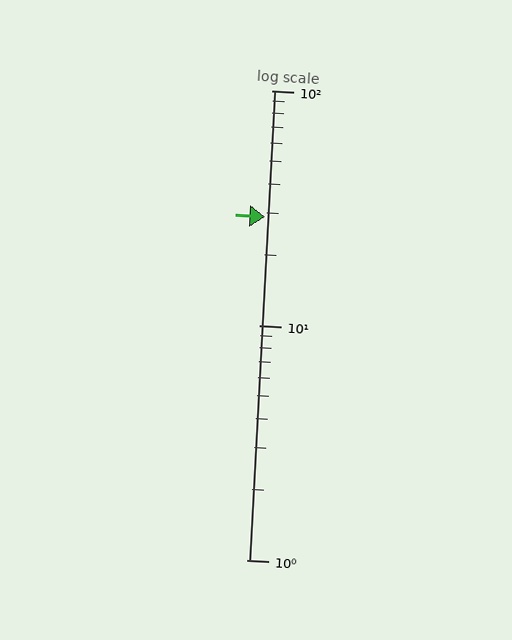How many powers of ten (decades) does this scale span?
The scale spans 2 decades, from 1 to 100.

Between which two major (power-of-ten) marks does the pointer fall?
The pointer is between 10 and 100.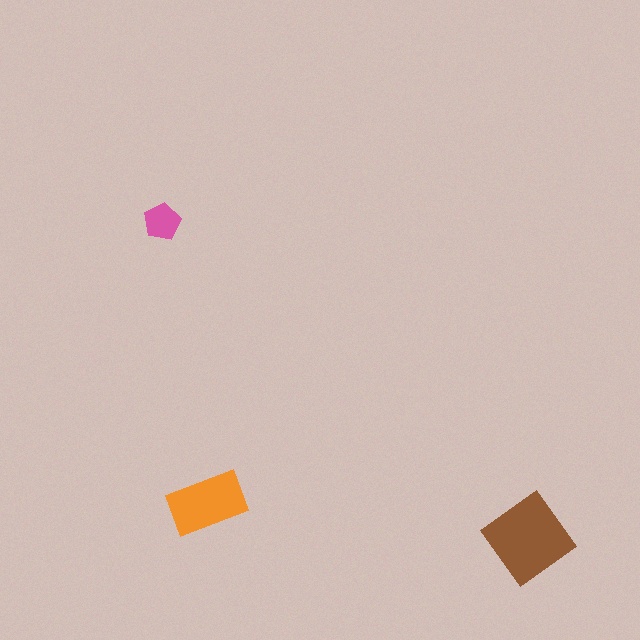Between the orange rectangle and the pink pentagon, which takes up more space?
The orange rectangle.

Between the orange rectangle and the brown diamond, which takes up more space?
The brown diamond.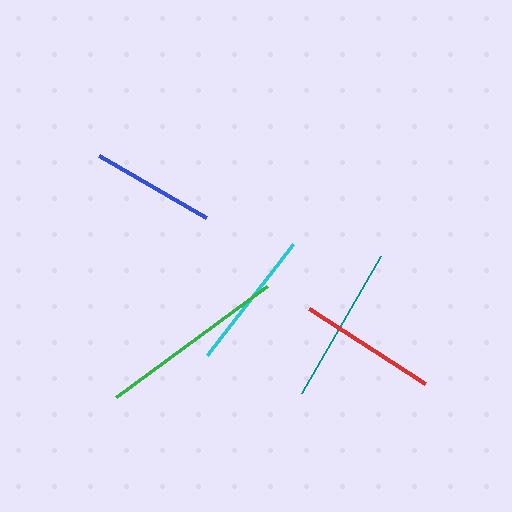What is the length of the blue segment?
The blue segment is approximately 124 pixels long.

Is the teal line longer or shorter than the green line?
The green line is longer than the teal line.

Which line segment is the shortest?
The blue line is the shortest at approximately 124 pixels.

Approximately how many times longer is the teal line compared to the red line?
The teal line is approximately 1.2 times the length of the red line.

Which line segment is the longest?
The green line is the longest at approximately 187 pixels.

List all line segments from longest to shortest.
From longest to shortest: green, teal, cyan, red, blue.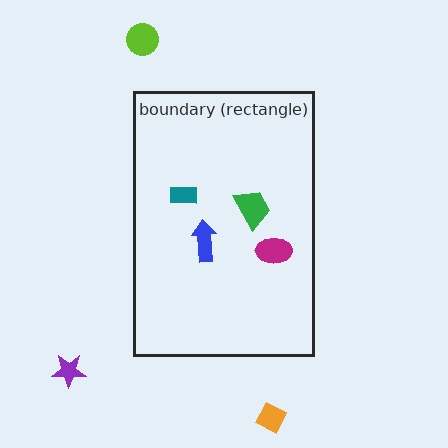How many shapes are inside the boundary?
4 inside, 3 outside.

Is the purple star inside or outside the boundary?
Outside.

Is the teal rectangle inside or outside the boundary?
Inside.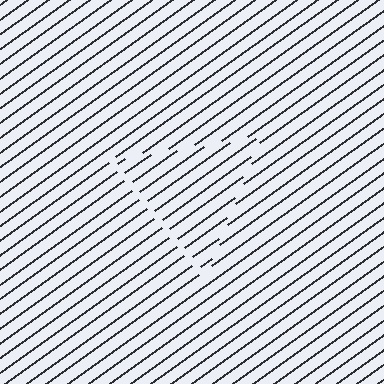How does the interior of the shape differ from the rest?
The interior of the shape contains the same grating, shifted by half a period — the contour is defined by the phase discontinuity where line-ends from the inner and outer gratings abut.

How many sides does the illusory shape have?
3 sides — the line-ends trace a triangle.